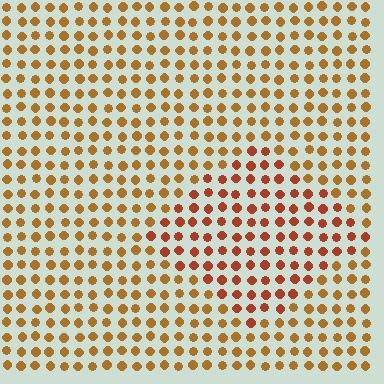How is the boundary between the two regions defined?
The boundary is defined purely by a slight shift in hue (about 25 degrees). Spacing, size, and orientation are identical on both sides.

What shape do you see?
I see a diamond.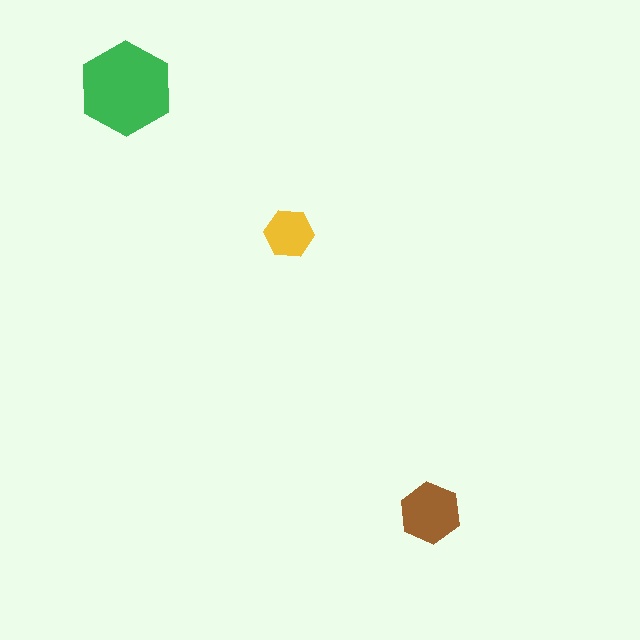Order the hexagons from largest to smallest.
the green one, the brown one, the yellow one.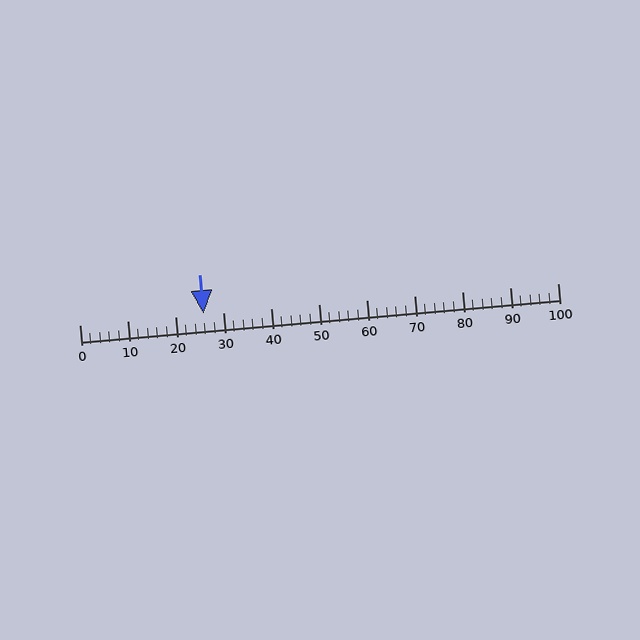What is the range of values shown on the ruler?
The ruler shows values from 0 to 100.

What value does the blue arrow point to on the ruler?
The blue arrow points to approximately 26.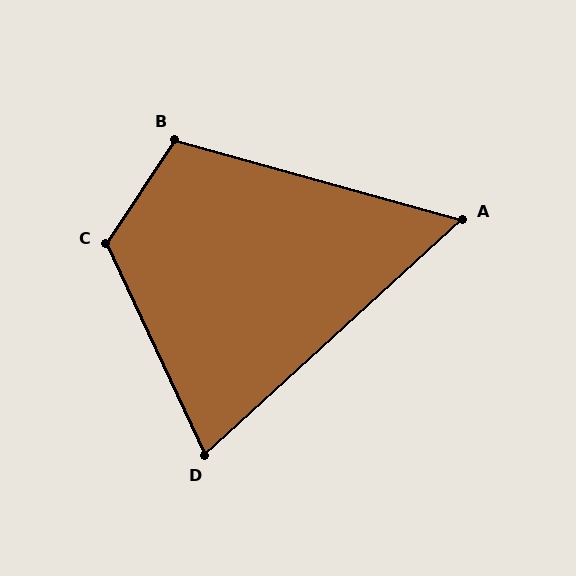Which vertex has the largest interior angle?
C, at approximately 122 degrees.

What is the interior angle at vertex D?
Approximately 72 degrees (acute).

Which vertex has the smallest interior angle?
A, at approximately 58 degrees.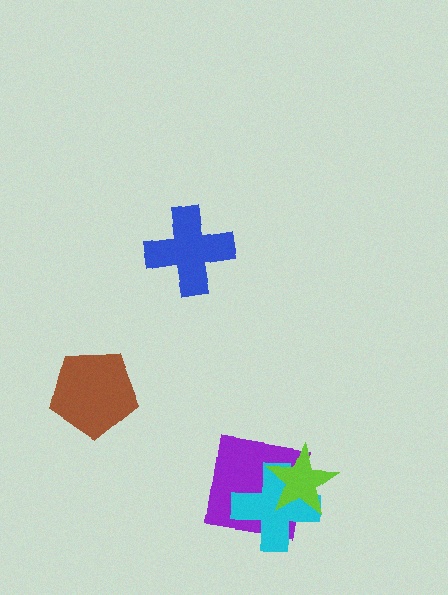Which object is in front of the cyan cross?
The lime star is in front of the cyan cross.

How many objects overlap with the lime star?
2 objects overlap with the lime star.